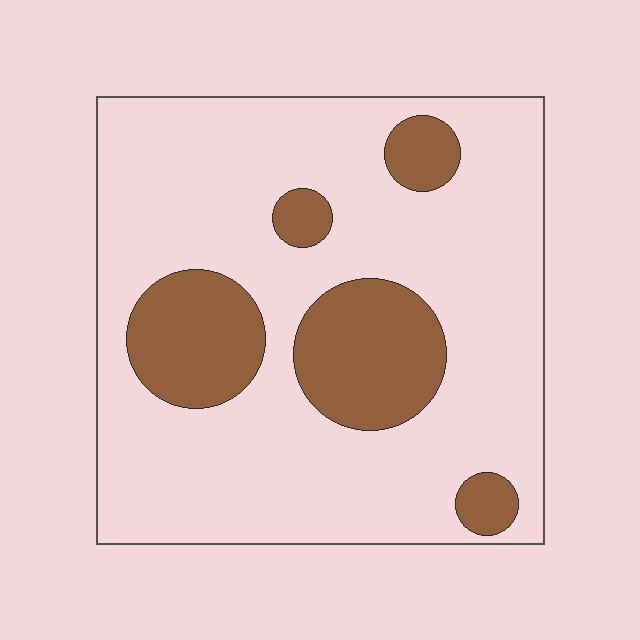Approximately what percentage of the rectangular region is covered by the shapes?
Approximately 20%.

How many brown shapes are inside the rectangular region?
5.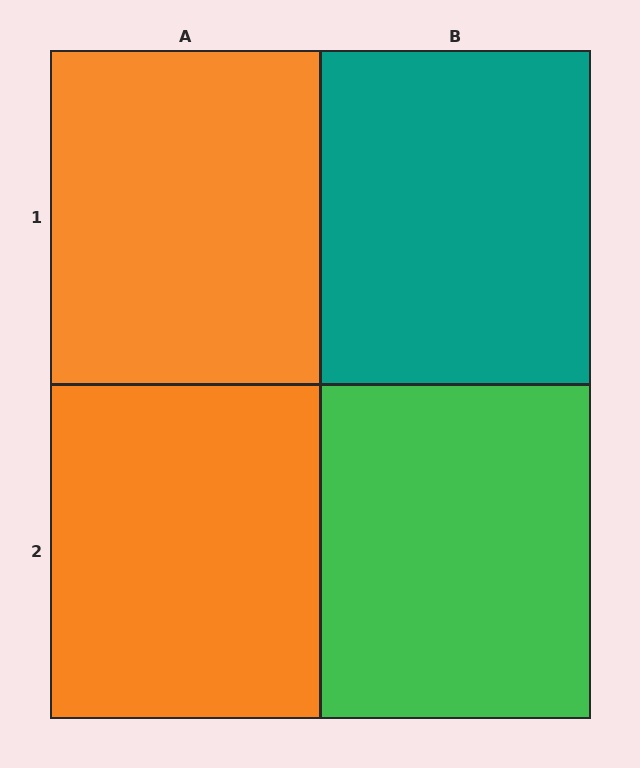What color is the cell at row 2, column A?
Orange.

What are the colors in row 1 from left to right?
Orange, teal.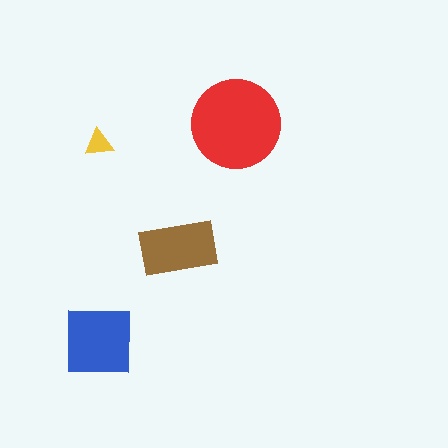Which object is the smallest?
The yellow triangle.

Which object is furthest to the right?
The red circle is rightmost.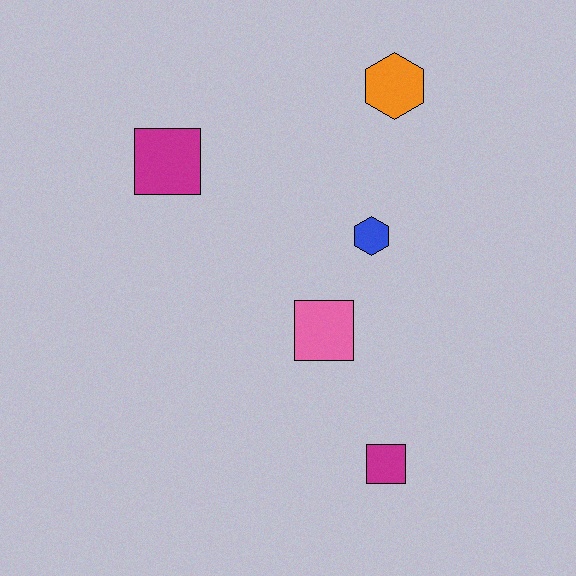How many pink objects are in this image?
There is 1 pink object.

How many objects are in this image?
There are 5 objects.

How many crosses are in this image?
There are no crosses.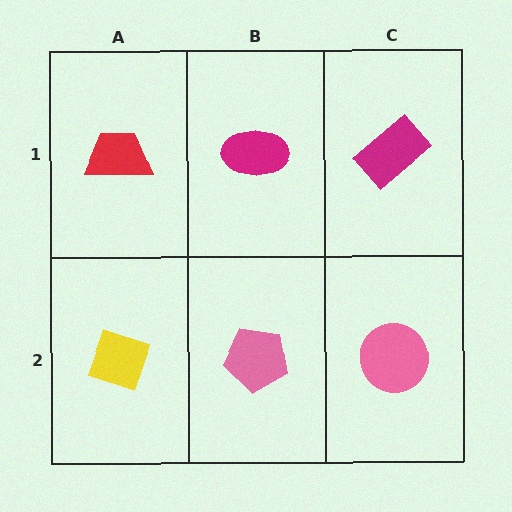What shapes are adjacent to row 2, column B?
A magenta ellipse (row 1, column B), a yellow diamond (row 2, column A), a pink circle (row 2, column C).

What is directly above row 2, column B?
A magenta ellipse.